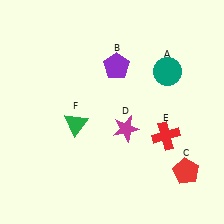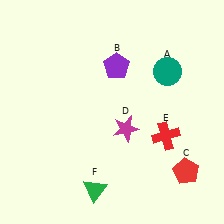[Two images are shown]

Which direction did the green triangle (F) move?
The green triangle (F) moved down.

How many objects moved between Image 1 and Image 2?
1 object moved between the two images.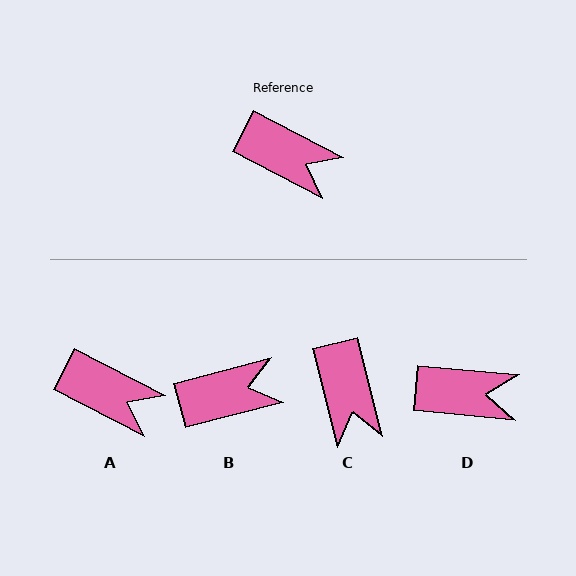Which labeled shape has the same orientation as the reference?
A.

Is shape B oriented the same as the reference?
No, it is off by about 42 degrees.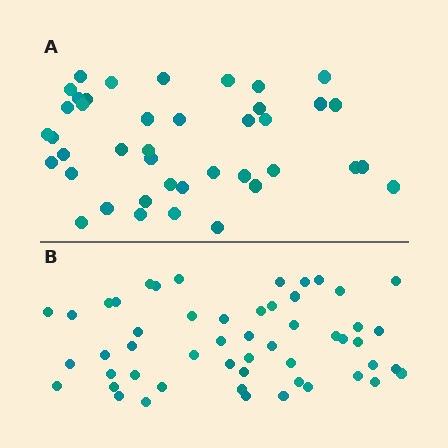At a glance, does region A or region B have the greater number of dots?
Region B (the bottom region) has more dots.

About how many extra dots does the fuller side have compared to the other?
Region B has roughly 12 or so more dots than region A.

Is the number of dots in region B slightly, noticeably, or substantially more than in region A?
Region B has noticeably more, but not dramatically so. The ratio is roughly 1.3 to 1.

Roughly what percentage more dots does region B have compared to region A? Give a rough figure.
About 25% more.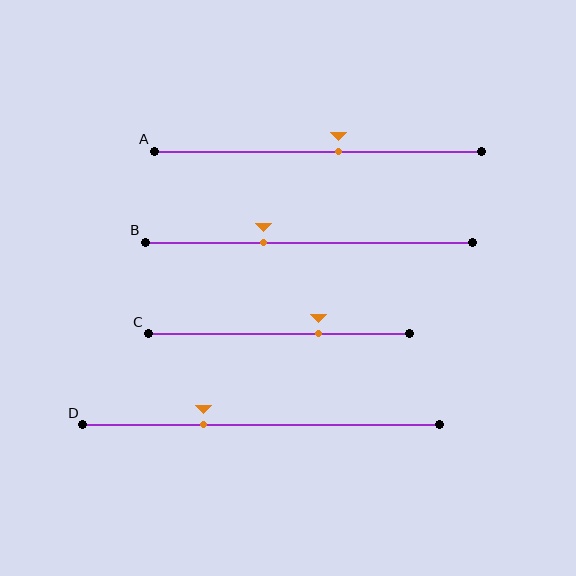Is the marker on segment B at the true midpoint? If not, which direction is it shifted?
No, the marker on segment B is shifted to the left by about 14% of the segment length.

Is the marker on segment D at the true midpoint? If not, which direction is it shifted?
No, the marker on segment D is shifted to the left by about 16% of the segment length.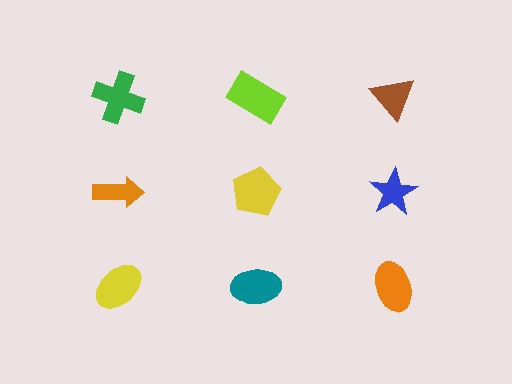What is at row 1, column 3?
A brown triangle.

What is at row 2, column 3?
A blue star.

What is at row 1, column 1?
A green cross.